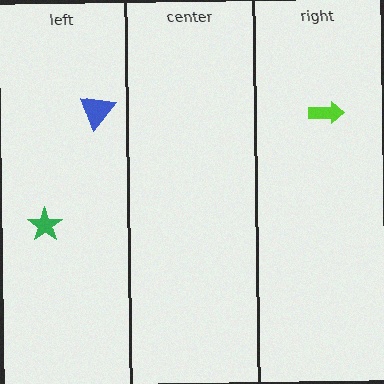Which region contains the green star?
The left region.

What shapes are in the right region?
The lime arrow.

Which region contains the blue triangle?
The left region.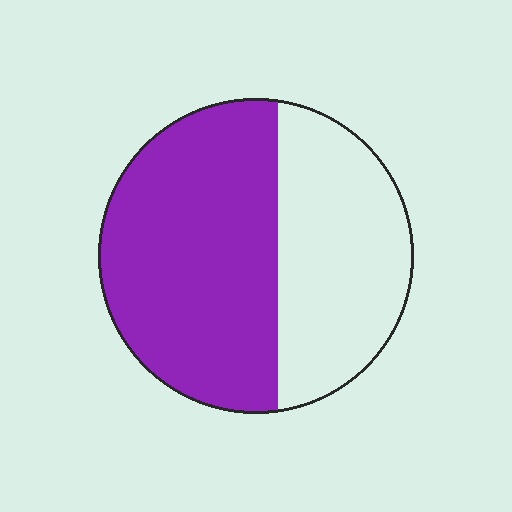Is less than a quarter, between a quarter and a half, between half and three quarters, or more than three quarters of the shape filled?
Between half and three quarters.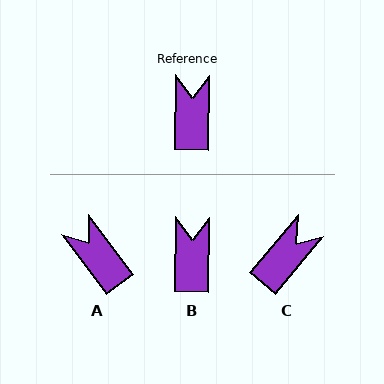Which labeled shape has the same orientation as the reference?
B.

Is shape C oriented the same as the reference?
No, it is off by about 39 degrees.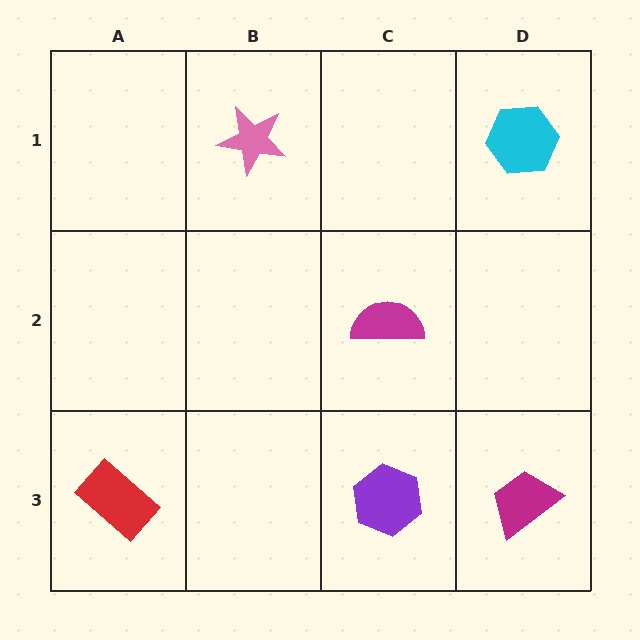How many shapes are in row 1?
2 shapes.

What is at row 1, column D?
A cyan hexagon.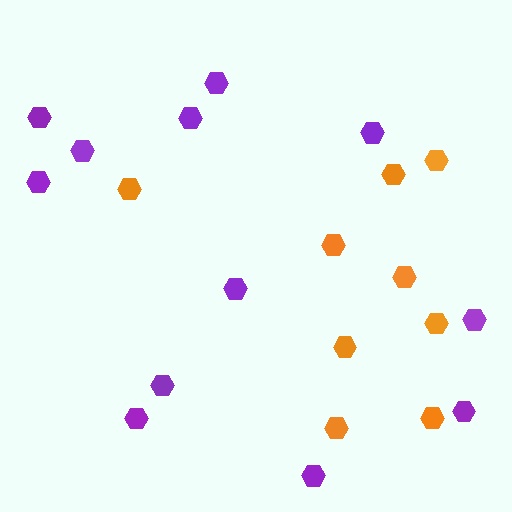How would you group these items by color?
There are 2 groups: one group of orange hexagons (9) and one group of purple hexagons (12).